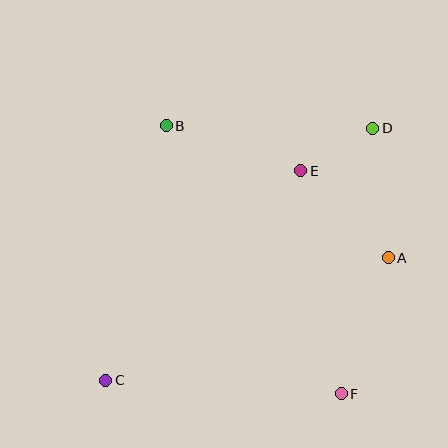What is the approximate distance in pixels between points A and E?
The distance between A and E is approximately 123 pixels.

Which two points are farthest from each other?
Points C and D are farthest from each other.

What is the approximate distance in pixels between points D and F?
The distance between D and F is approximately 268 pixels.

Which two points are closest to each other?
Points D and E are closest to each other.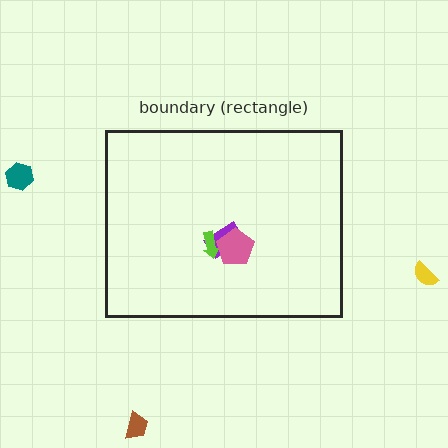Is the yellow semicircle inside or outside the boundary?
Outside.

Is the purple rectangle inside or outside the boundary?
Inside.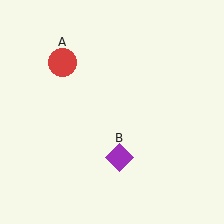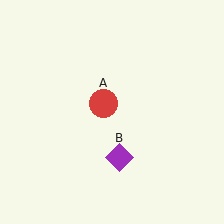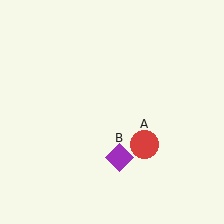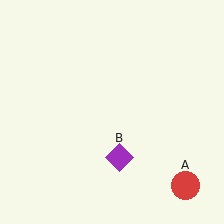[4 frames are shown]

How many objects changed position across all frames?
1 object changed position: red circle (object A).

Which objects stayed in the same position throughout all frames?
Purple diamond (object B) remained stationary.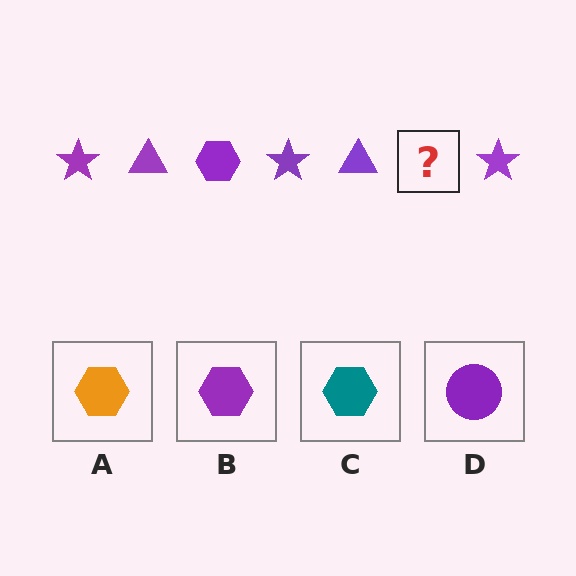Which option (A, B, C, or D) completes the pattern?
B.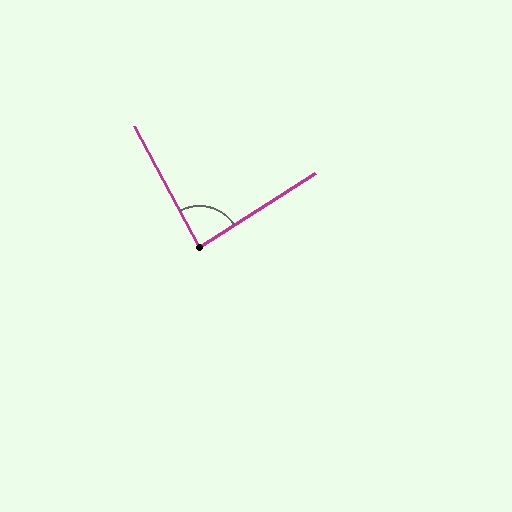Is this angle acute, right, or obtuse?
It is approximately a right angle.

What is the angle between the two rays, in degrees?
Approximately 86 degrees.